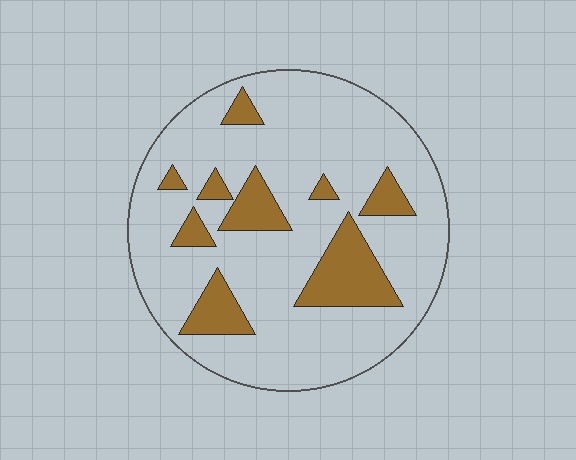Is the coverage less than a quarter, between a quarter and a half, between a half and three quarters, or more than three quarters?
Less than a quarter.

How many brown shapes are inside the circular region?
9.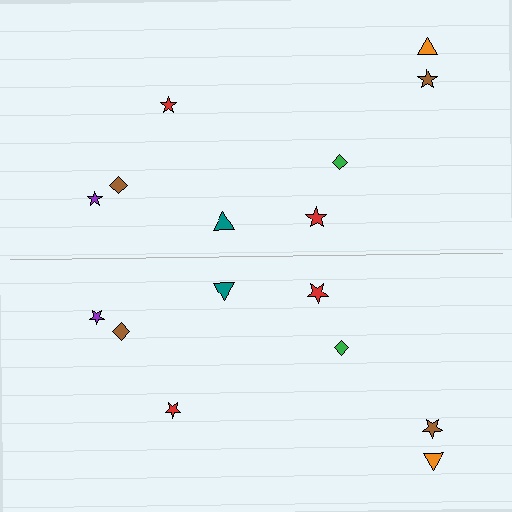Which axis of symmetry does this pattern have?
The pattern has a horizontal axis of symmetry running through the center of the image.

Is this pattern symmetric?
Yes, this pattern has bilateral (reflection) symmetry.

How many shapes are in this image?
There are 16 shapes in this image.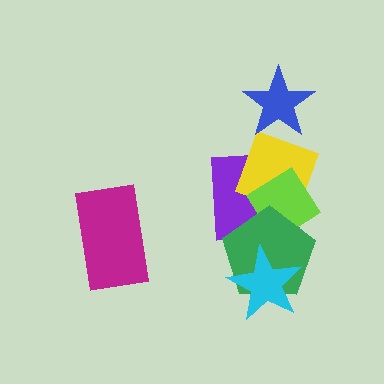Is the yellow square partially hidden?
Yes, it is partially covered by another shape.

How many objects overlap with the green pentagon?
3 objects overlap with the green pentagon.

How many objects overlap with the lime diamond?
3 objects overlap with the lime diamond.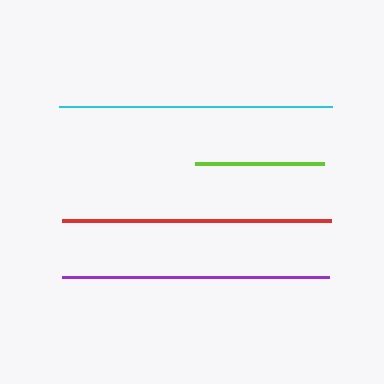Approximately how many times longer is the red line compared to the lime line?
The red line is approximately 2.1 times the length of the lime line.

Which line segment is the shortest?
The lime line is the shortest at approximately 129 pixels.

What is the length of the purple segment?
The purple segment is approximately 266 pixels long.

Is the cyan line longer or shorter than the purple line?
The cyan line is longer than the purple line.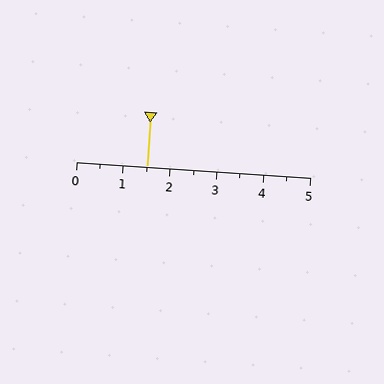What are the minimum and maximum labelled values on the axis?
The axis runs from 0 to 5.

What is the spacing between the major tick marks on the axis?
The major ticks are spaced 1 apart.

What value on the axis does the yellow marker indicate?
The marker indicates approximately 1.5.